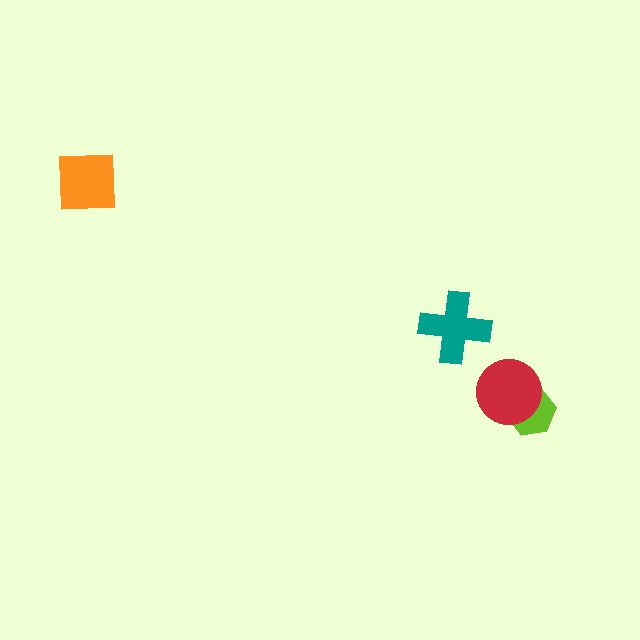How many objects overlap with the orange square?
0 objects overlap with the orange square.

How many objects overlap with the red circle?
1 object overlaps with the red circle.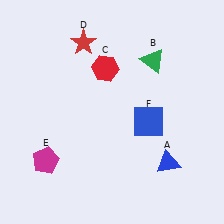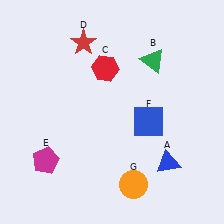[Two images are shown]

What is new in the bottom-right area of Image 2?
An orange circle (G) was added in the bottom-right area of Image 2.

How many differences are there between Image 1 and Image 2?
There is 1 difference between the two images.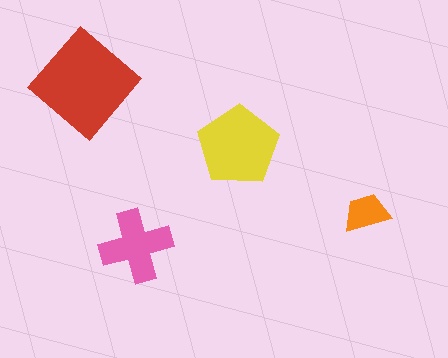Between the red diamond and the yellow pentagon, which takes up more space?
The red diamond.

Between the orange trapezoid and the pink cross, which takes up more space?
The pink cross.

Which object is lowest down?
The pink cross is bottommost.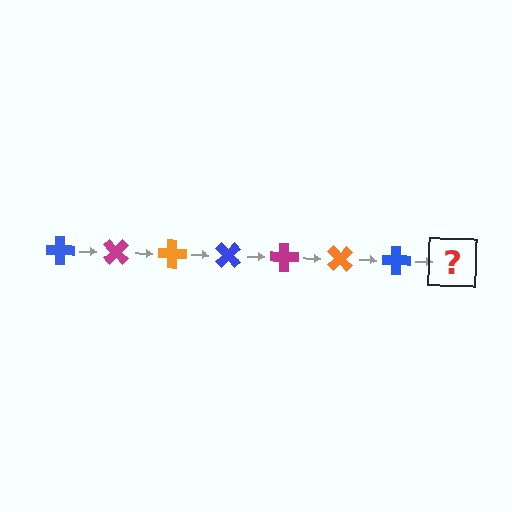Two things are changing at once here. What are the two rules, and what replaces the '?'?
The two rules are that it rotates 45 degrees each step and the color cycles through blue, magenta, and orange. The '?' should be a magenta cross, rotated 315 degrees from the start.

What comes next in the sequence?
The next element should be a magenta cross, rotated 315 degrees from the start.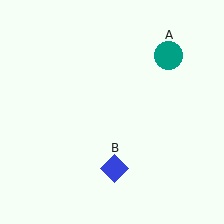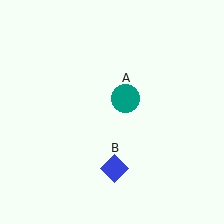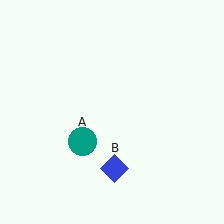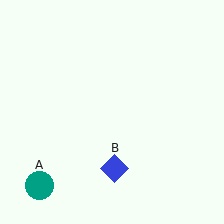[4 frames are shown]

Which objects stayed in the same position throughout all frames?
Blue diamond (object B) remained stationary.